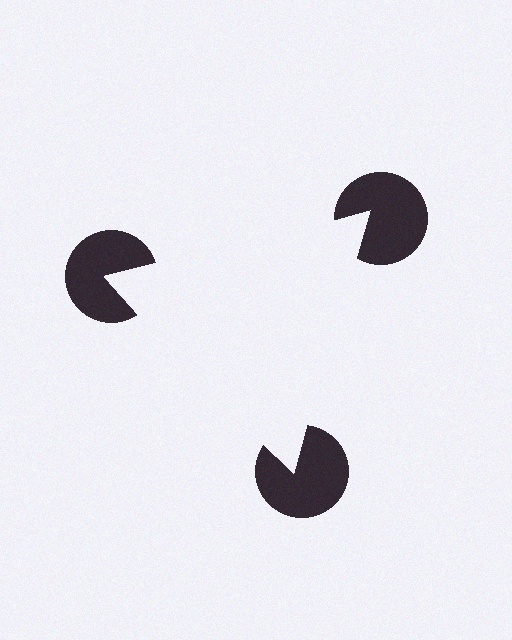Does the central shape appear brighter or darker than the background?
It typically appears slightly brighter than the background, even though no actual brightness change is drawn.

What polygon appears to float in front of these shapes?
An illusory triangle — its edges are inferred from the aligned wedge cuts in the pac-man discs, not physically drawn.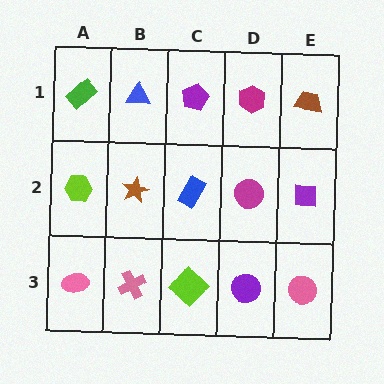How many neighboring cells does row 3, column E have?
2.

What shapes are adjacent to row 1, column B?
A brown star (row 2, column B), a green rectangle (row 1, column A), a purple pentagon (row 1, column C).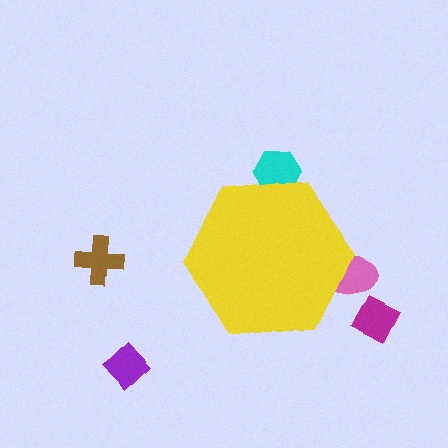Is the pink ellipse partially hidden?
Yes, the pink ellipse is partially hidden behind the yellow hexagon.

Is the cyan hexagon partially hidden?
Yes, the cyan hexagon is partially hidden behind the yellow hexagon.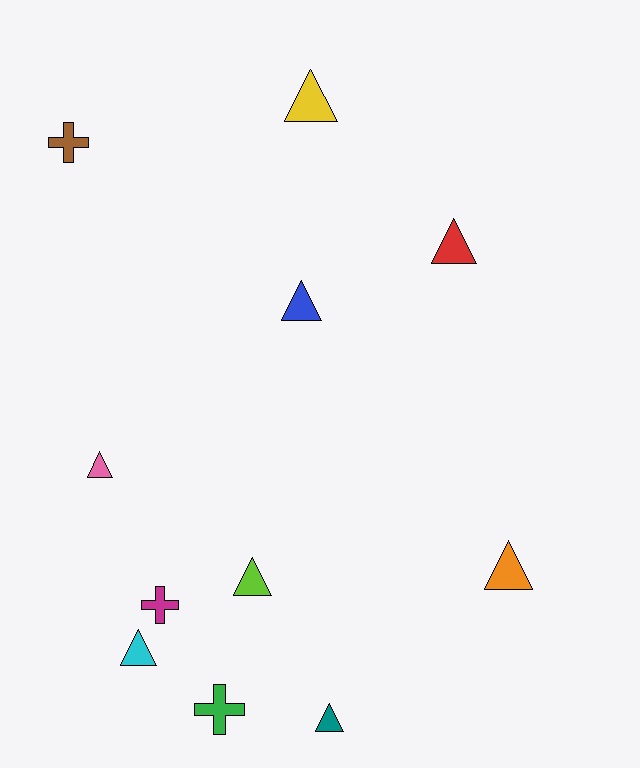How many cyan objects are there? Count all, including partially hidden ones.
There is 1 cyan object.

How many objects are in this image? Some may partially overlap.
There are 11 objects.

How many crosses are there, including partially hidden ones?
There are 3 crosses.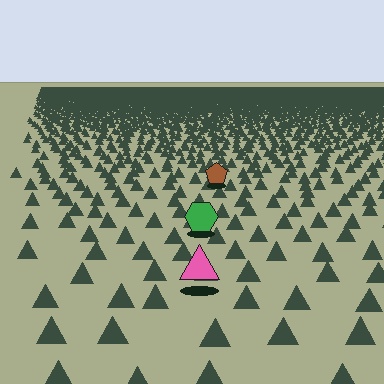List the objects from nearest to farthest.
From nearest to farthest: the pink triangle, the green hexagon, the brown pentagon.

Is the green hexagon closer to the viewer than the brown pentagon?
Yes. The green hexagon is closer — you can tell from the texture gradient: the ground texture is coarser near it.